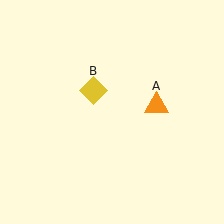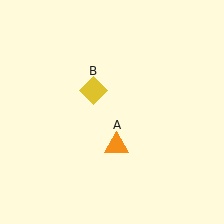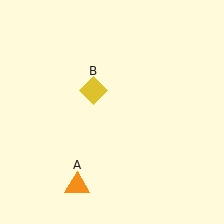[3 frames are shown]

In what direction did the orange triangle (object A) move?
The orange triangle (object A) moved down and to the left.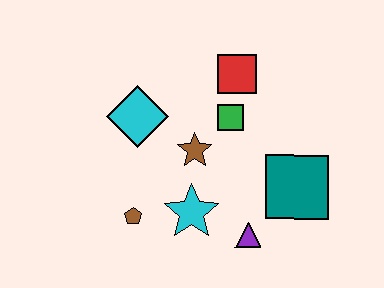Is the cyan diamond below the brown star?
No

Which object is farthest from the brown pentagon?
The red square is farthest from the brown pentagon.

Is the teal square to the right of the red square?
Yes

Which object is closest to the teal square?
The purple triangle is closest to the teal square.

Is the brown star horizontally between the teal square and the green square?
No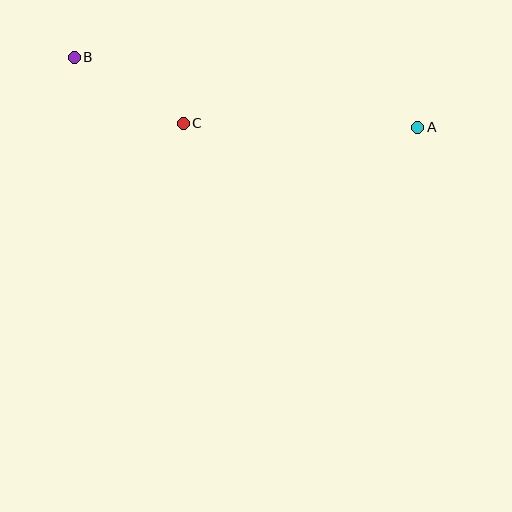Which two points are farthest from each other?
Points A and B are farthest from each other.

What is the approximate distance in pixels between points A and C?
The distance between A and C is approximately 234 pixels.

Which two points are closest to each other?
Points B and C are closest to each other.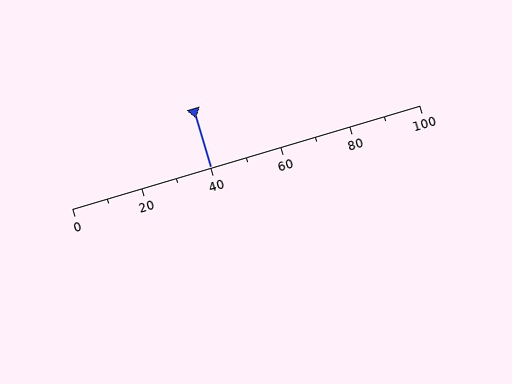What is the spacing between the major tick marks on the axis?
The major ticks are spaced 20 apart.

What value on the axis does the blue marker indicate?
The marker indicates approximately 40.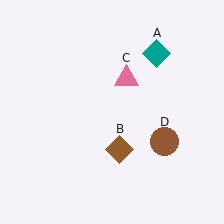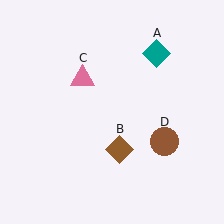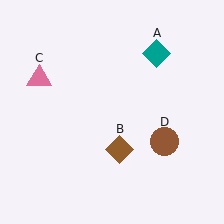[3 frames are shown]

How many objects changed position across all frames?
1 object changed position: pink triangle (object C).